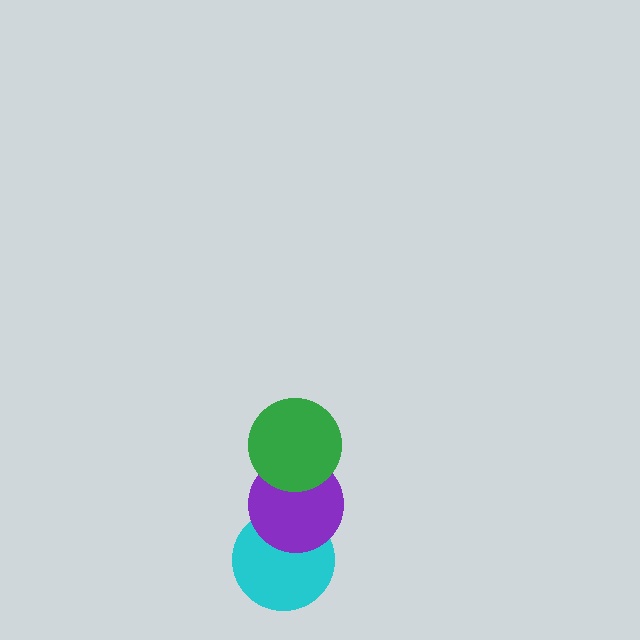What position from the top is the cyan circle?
The cyan circle is 3rd from the top.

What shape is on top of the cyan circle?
The purple circle is on top of the cyan circle.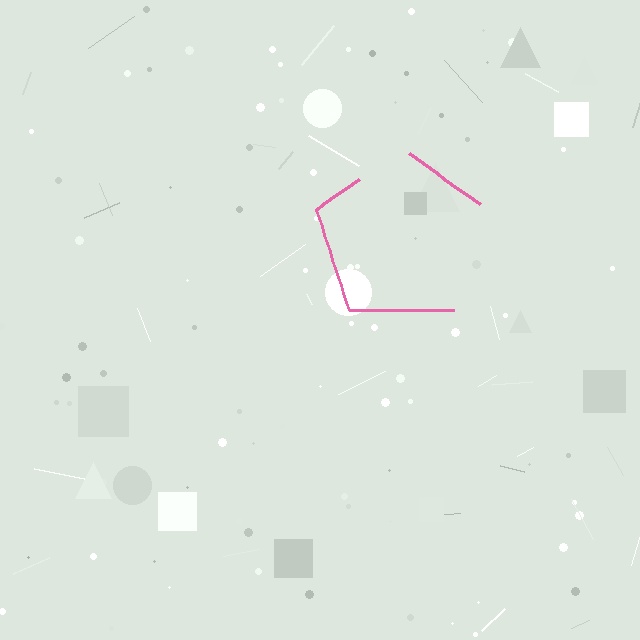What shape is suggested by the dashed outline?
The dashed outline suggests a pentagon.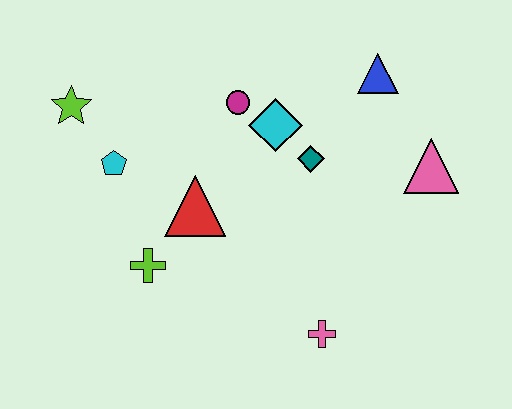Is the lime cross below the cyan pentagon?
Yes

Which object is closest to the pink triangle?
The blue triangle is closest to the pink triangle.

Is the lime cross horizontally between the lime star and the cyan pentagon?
No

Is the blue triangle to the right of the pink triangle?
No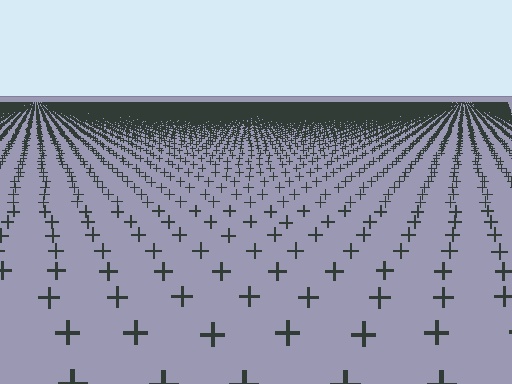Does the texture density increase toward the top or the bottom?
Density increases toward the top.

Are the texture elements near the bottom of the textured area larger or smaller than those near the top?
Larger. Near the bottom, elements are closer to the viewer and appear at a bigger on-screen size.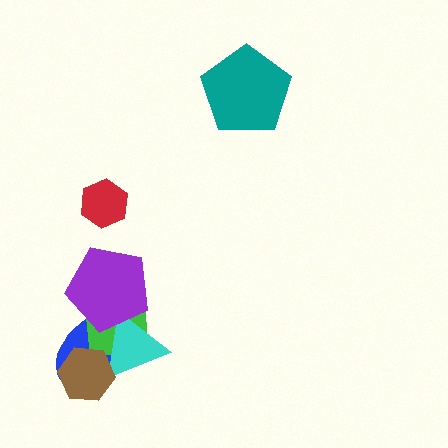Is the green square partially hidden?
Yes, it is partially covered by another shape.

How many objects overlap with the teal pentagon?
0 objects overlap with the teal pentagon.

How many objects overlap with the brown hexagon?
3 objects overlap with the brown hexagon.